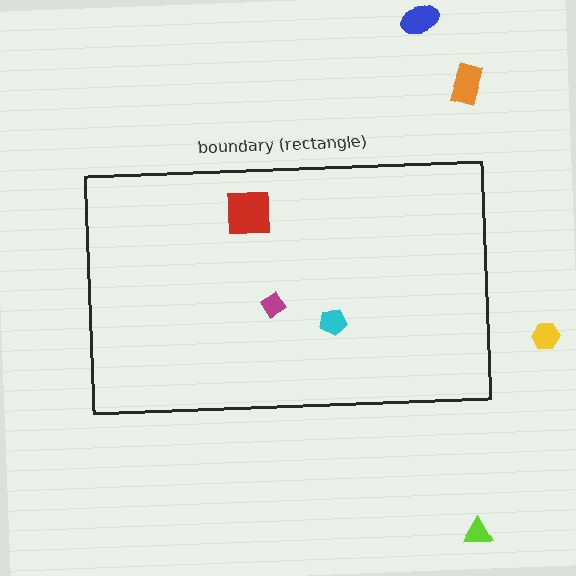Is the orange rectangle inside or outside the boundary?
Outside.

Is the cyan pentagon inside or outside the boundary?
Inside.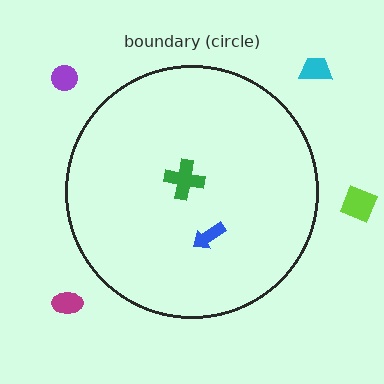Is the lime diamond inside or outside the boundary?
Outside.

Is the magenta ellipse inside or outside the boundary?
Outside.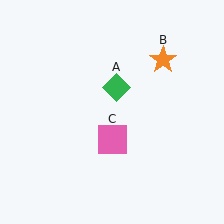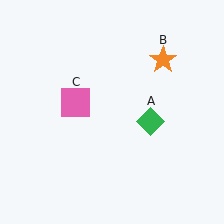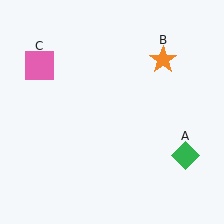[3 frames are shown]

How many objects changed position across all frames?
2 objects changed position: green diamond (object A), pink square (object C).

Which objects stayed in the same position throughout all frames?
Orange star (object B) remained stationary.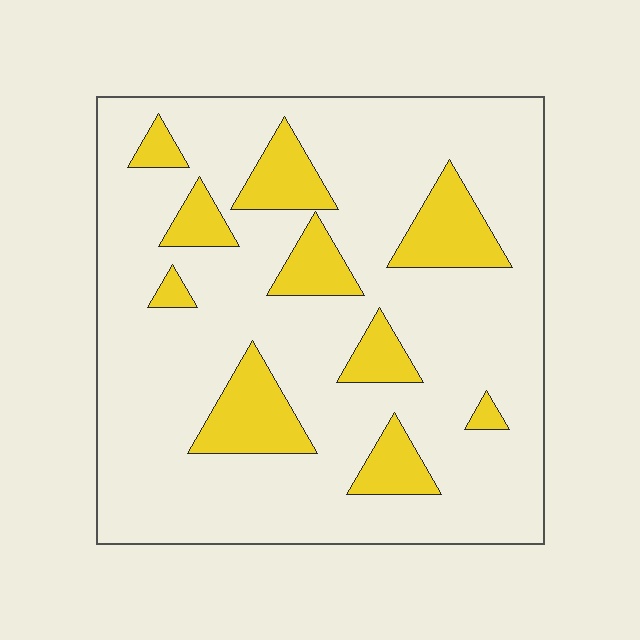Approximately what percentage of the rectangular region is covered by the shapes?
Approximately 20%.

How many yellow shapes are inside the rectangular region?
10.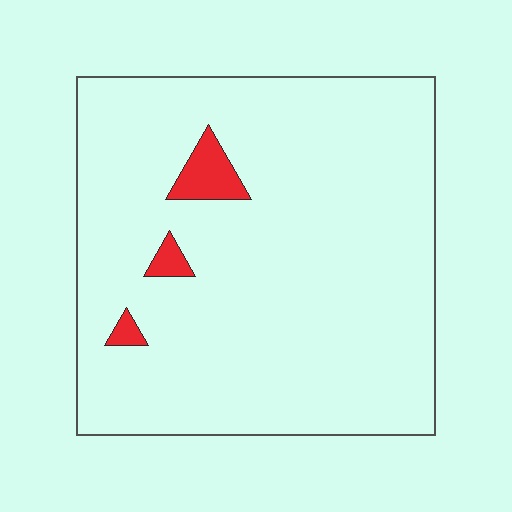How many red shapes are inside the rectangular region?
3.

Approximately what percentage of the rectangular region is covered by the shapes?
Approximately 5%.